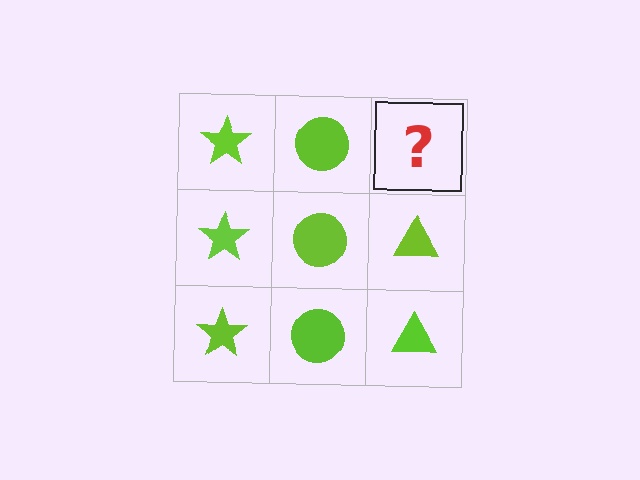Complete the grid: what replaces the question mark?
The question mark should be replaced with a lime triangle.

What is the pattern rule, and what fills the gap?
The rule is that each column has a consistent shape. The gap should be filled with a lime triangle.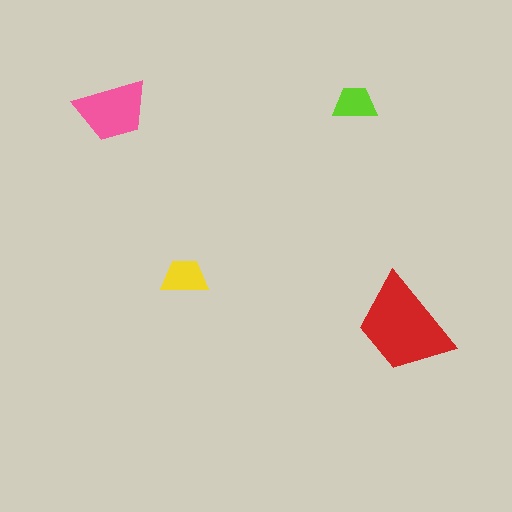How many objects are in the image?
There are 4 objects in the image.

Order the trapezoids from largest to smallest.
the red one, the pink one, the yellow one, the lime one.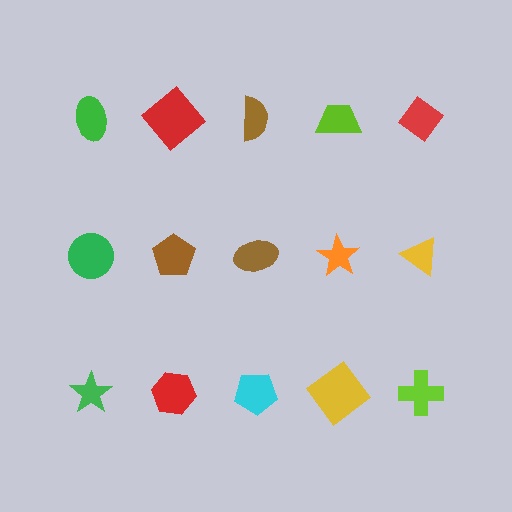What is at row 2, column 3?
A brown ellipse.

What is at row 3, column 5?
A lime cross.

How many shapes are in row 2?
5 shapes.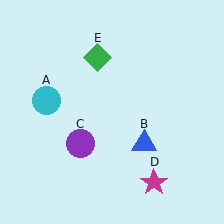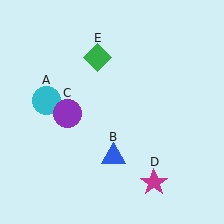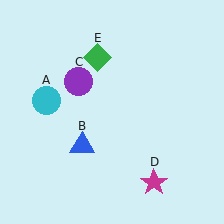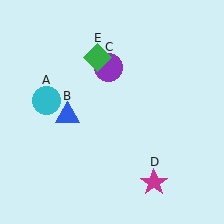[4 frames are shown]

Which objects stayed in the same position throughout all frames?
Cyan circle (object A) and magenta star (object D) and green diamond (object E) remained stationary.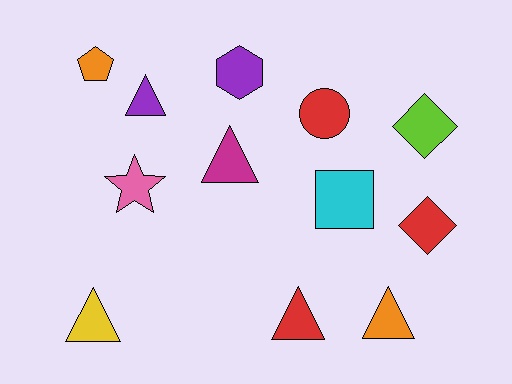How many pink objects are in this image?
There is 1 pink object.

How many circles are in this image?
There is 1 circle.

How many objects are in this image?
There are 12 objects.